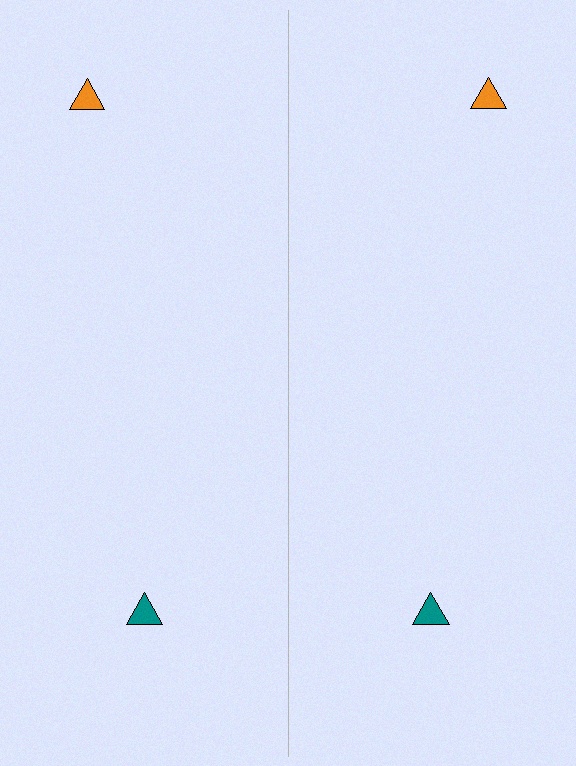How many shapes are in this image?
There are 4 shapes in this image.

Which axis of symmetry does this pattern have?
The pattern has a vertical axis of symmetry running through the center of the image.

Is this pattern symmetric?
Yes, this pattern has bilateral (reflection) symmetry.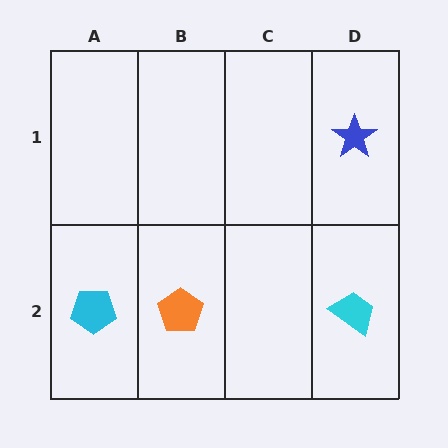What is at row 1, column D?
A blue star.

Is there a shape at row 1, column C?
No, that cell is empty.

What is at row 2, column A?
A cyan pentagon.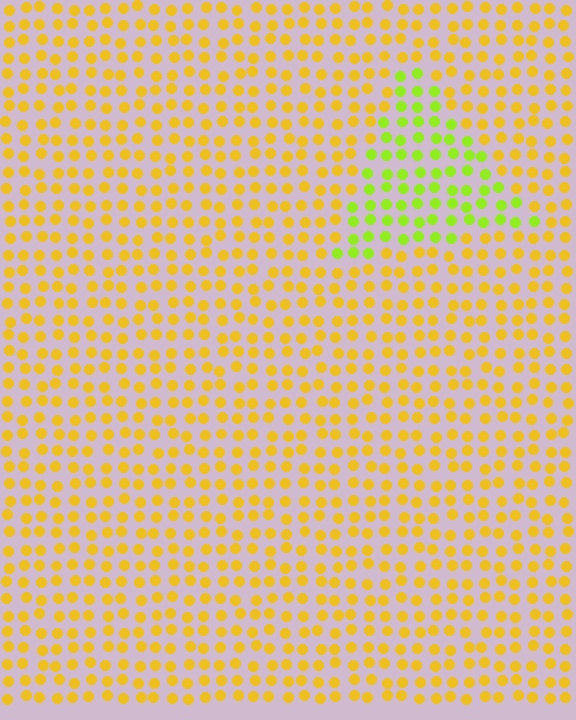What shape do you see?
I see a triangle.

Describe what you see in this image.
The image is filled with small yellow elements in a uniform arrangement. A triangle-shaped region is visible where the elements are tinted to a slightly different hue, forming a subtle color boundary.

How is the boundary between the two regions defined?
The boundary is defined purely by a slight shift in hue (about 40 degrees). Spacing, size, and orientation are identical on both sides.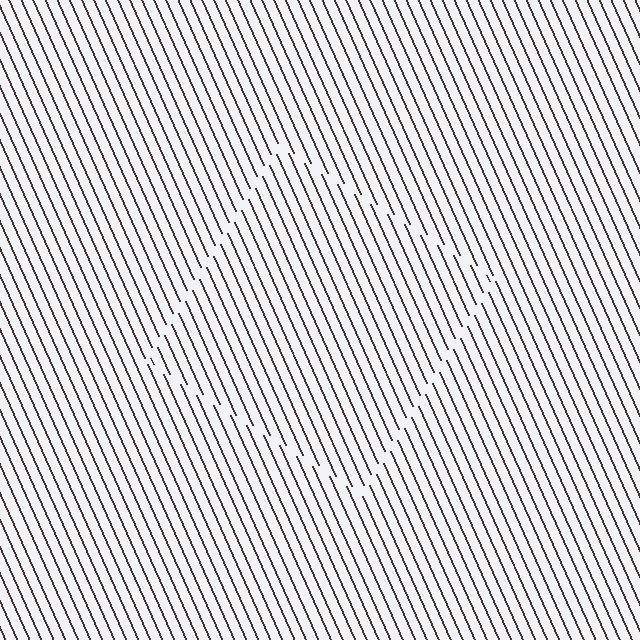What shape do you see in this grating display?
An illusory square. The interior of the shape contains the same grating, shifted by half a period — the contour is defined by the phase discontinuity where line-ends from the inner and outer gratings abut.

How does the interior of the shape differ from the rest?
The interior of the shape contains the same grating, shifted by half a period — the contour is defined by the phase discontinuity where line-ends from the inner and outer gratings abut.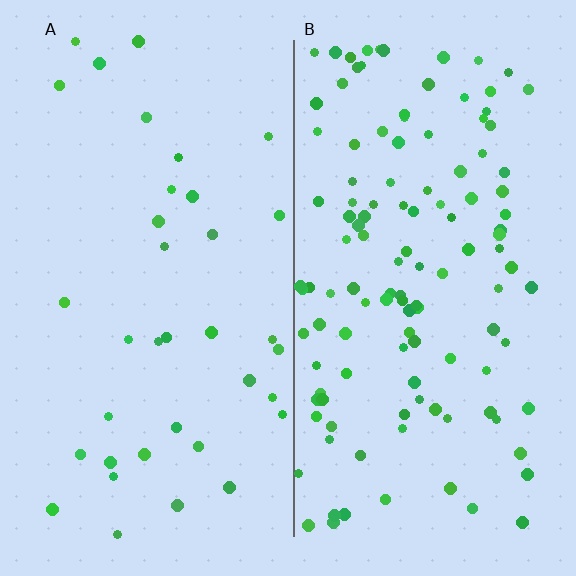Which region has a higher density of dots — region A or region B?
B (the right).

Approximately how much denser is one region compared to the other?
Approximately 3.4× — region B over region A.